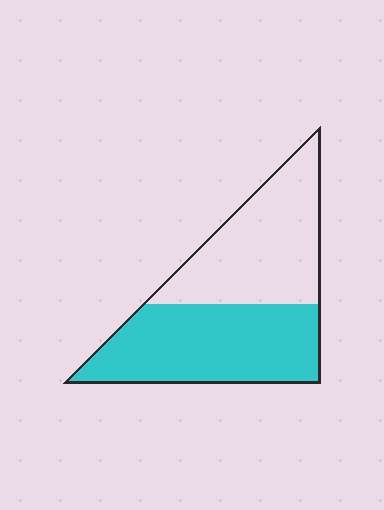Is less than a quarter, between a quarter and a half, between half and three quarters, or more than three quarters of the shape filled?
Between half and three quarters.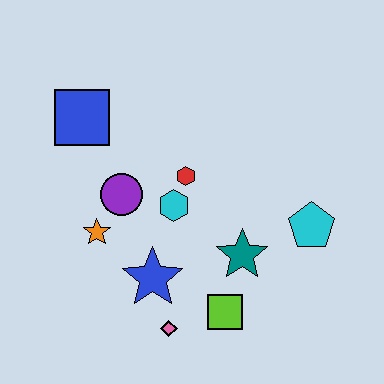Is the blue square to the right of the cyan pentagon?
No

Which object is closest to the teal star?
The lime square is closest to the teal star.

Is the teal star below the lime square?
No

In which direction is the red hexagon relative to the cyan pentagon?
The red hexagon is to the left of the cyan pentagon.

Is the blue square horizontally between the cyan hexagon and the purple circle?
No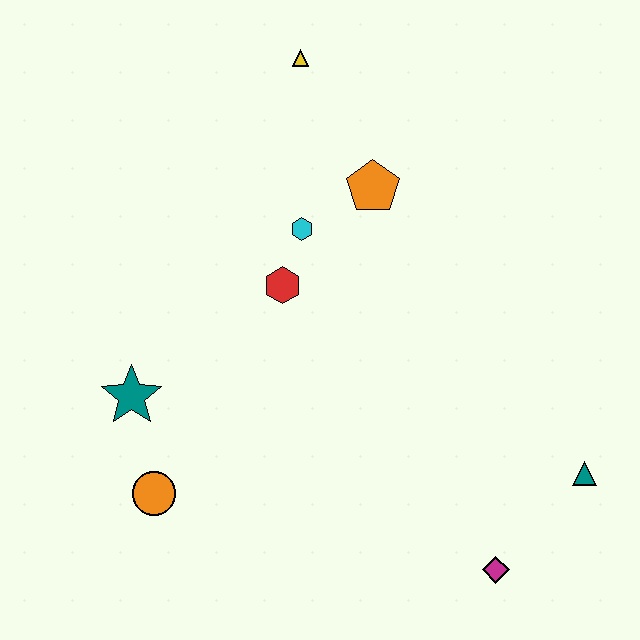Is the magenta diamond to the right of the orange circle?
Yes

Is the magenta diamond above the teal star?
No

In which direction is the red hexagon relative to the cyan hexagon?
The red hexagon is below the cyan hexagon.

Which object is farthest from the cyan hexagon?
The magenta diamond is farthest from the cyan hexagon.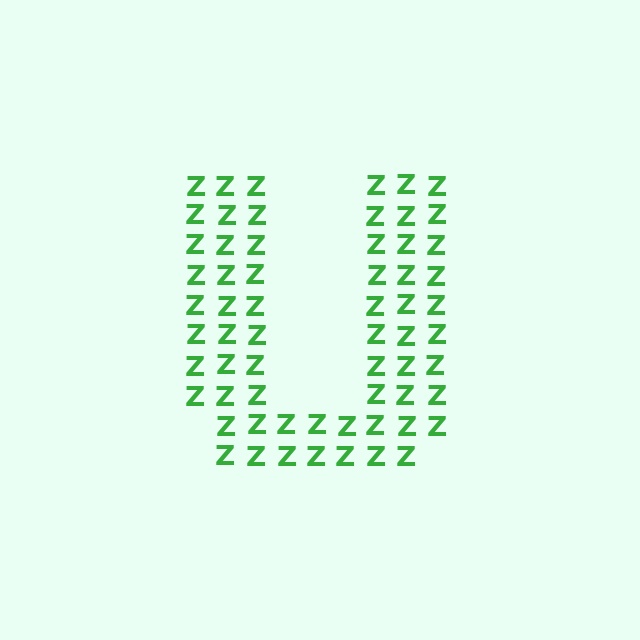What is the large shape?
The large shape is the letter U.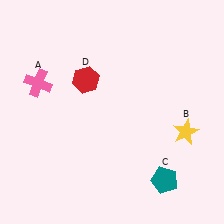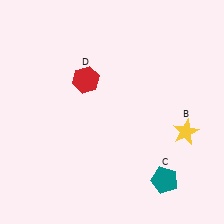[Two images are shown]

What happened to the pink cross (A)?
The pink cross (A) was removed in Image 2. It was in the top-left area of Image 1.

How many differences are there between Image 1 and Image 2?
There is 1 difference between the two images.